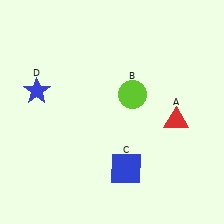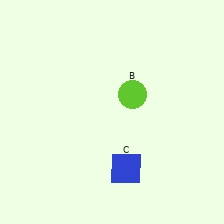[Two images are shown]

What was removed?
The red triangle (A), the blue star (D) were removed in Image 2.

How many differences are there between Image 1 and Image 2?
There are 2 differences between the two images.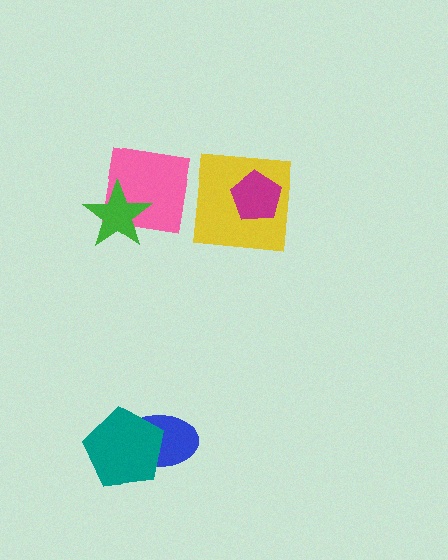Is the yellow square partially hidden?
Yes, it is partially covered by another shape.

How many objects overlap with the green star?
1 object overlaps with the green star.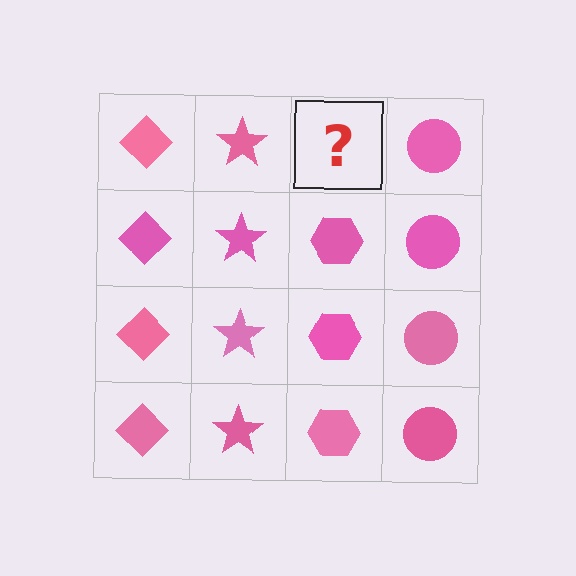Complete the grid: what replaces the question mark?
The question mark should be replaced with a pink hexagon.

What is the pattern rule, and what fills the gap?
The rule is that each column has a consistent shape. The gap should be filled with a pink hexagon.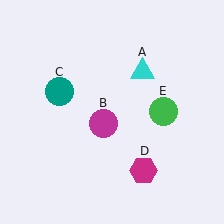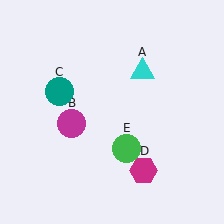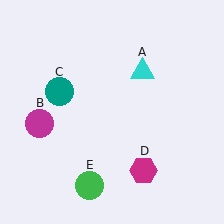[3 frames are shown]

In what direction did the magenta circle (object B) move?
The magenta circle (object B) moved left.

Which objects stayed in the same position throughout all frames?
Cyan triangle (object A) and teal circle (object C) and magenta hexagon (object D) remained stationary.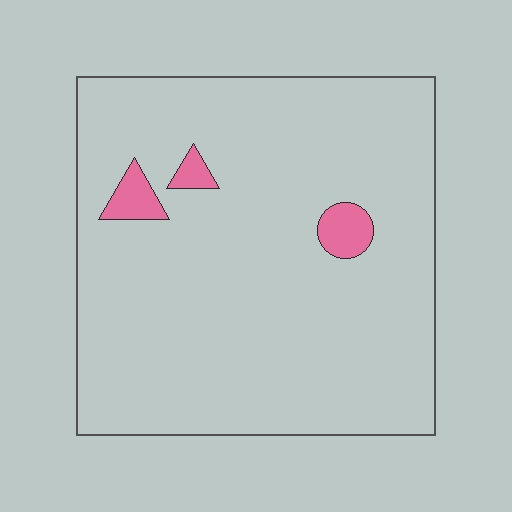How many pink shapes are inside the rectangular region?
3.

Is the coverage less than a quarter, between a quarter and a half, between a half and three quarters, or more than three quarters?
Less than a quarter.